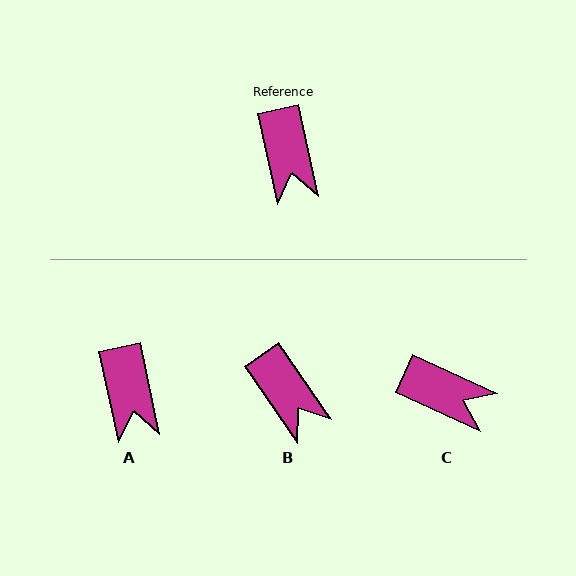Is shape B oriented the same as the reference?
No, it is off by about 23 degrees.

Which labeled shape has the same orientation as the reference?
A.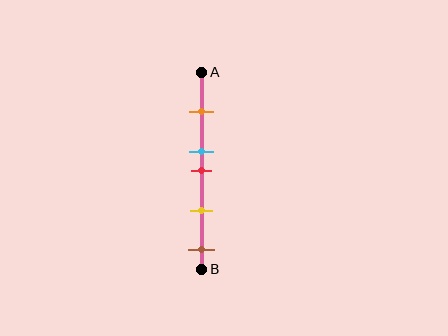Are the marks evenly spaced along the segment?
No, the marks are not evenly spaced.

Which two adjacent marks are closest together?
The cyan and red marks are the closest adjacent pair.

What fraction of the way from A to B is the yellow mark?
The yellow mark is approximately 70% (0.7) of the way from A to B.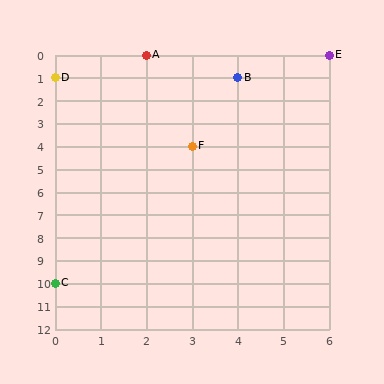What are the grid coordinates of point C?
Point C is at grid coordinates (0, 10).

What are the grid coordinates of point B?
Point B is at grid coordinates (4, 1).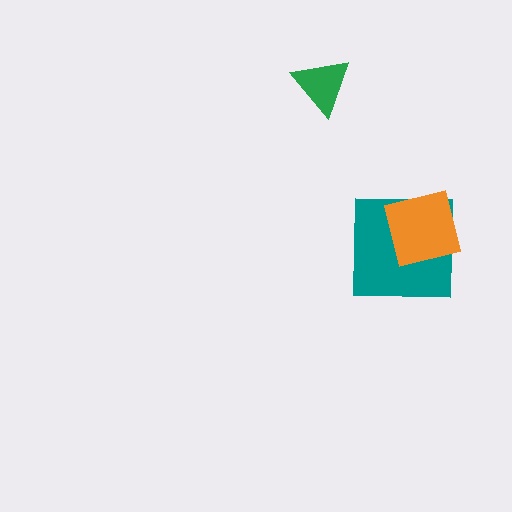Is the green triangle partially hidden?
No, no other shape covers it.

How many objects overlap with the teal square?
1 object overlaps with the teal square.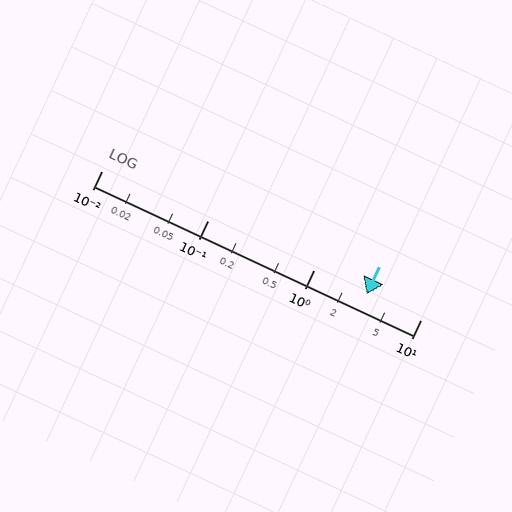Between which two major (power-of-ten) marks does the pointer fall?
The pointer is between 1 and 10.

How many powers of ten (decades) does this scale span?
The scale spans 3 decades, from 0.01 to 10.